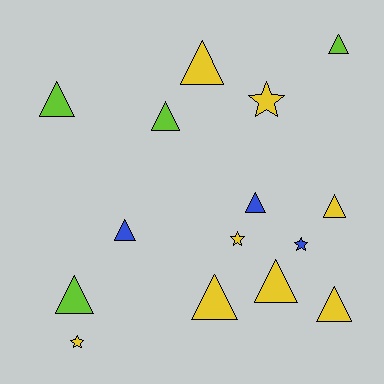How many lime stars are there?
There are no lime stars.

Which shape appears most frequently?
Triangle, with 11 objects.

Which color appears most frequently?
Yellow, with 8 objects.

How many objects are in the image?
There are 15 objects.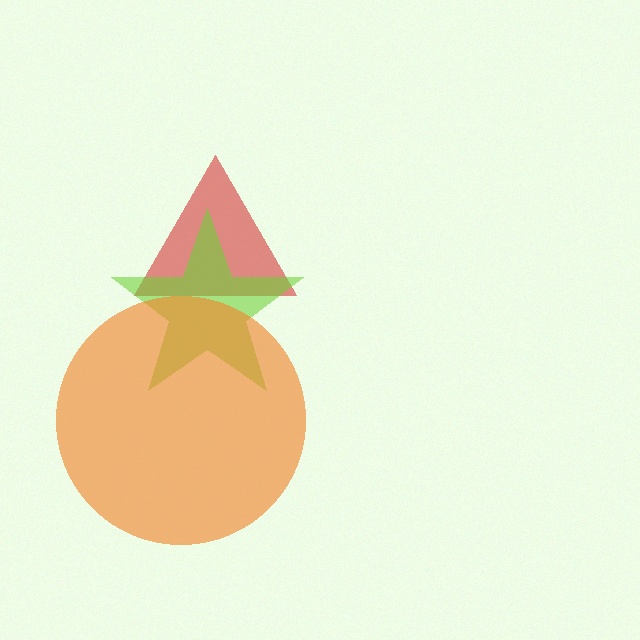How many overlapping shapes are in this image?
There are 3 overlapping shapes in the image.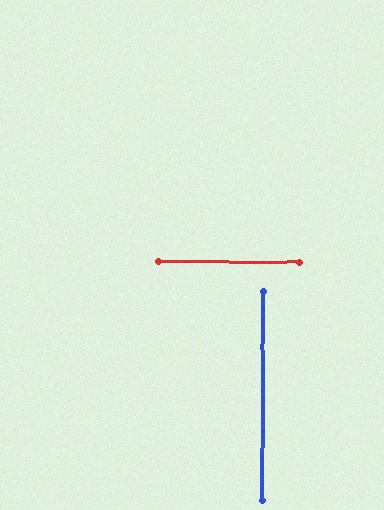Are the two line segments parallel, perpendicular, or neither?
Perpendicular — they meet at approximately 90°.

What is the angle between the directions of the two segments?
Approximately 90 degrees.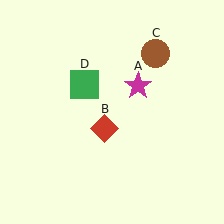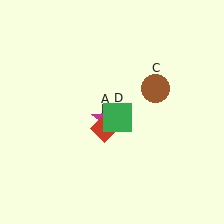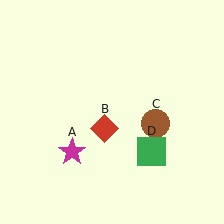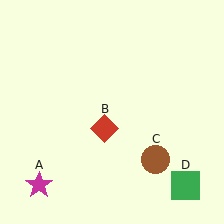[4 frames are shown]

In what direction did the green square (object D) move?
The green square (object D) moved down and to the right.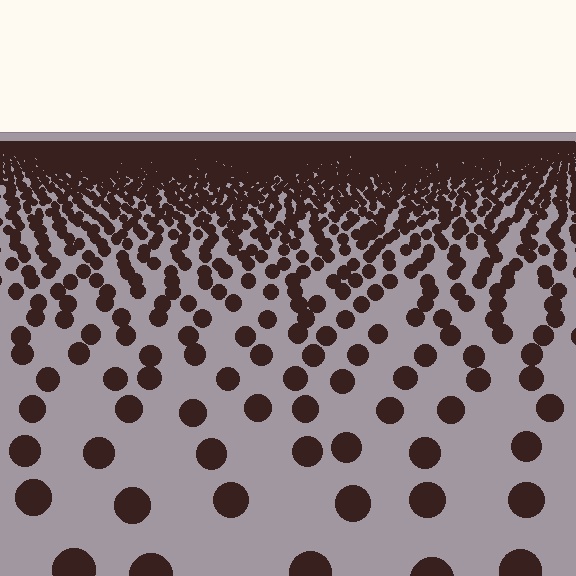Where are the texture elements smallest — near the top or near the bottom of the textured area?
Near the top.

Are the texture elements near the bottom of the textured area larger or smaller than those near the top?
Larger. Near the bottom, elements are closer to the viewer and appear at a bigger on-screen size.